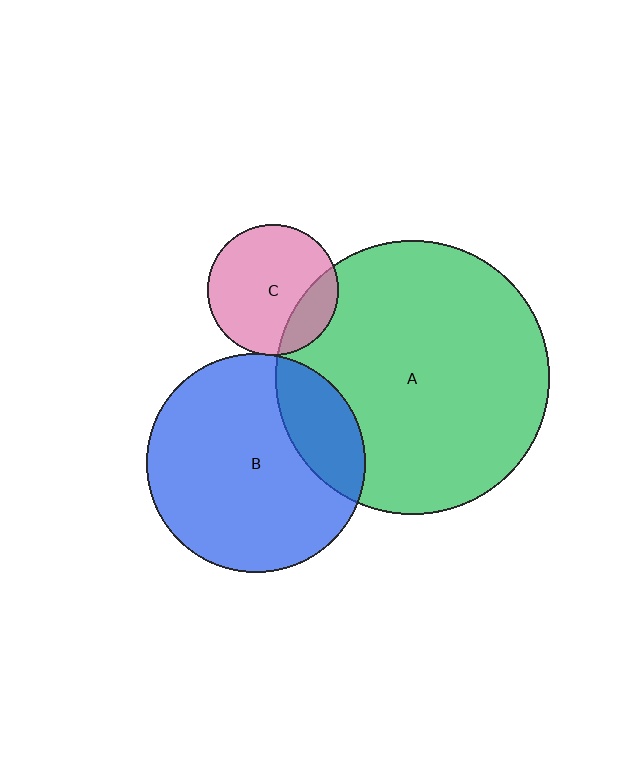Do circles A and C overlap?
Yes.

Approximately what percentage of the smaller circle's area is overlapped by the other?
Approximately 20%.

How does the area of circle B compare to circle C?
Approximately 2.8 times.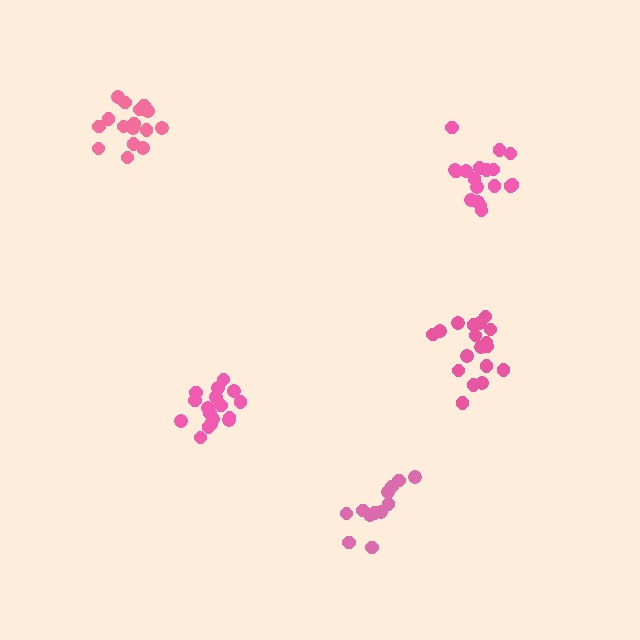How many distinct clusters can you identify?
There are 5 distinct clusters.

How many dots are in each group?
Group 1: 17 dots, Group 2: 18 dots, Group 3: 18 dots, Group 4: 12 dots, Group 5: 16 dots (81 total).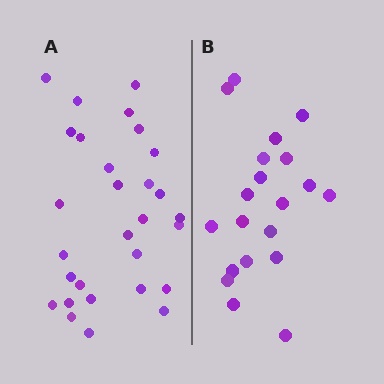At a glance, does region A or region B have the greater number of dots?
Region A (the left region) has more dots.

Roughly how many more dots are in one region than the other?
Region A has roughly 8 or so more dots than region B.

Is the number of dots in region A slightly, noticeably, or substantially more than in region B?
Region A has substantially more. The ratio is roughly 1.4 to 1.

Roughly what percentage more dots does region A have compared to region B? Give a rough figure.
About 45% more.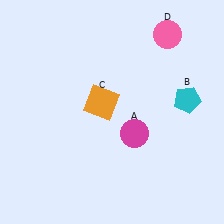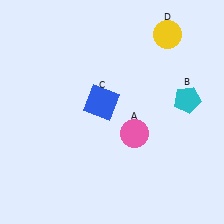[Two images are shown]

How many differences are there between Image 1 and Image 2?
There are 3 differences between the two images.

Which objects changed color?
A changed from magenta to pink. C changed from orange to blue. D changed from pink to yellow.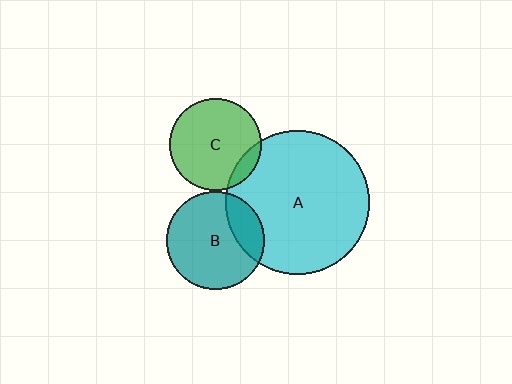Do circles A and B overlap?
Yes.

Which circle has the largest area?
Circle A (cyan).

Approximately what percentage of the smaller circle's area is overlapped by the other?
Approximately 20%.